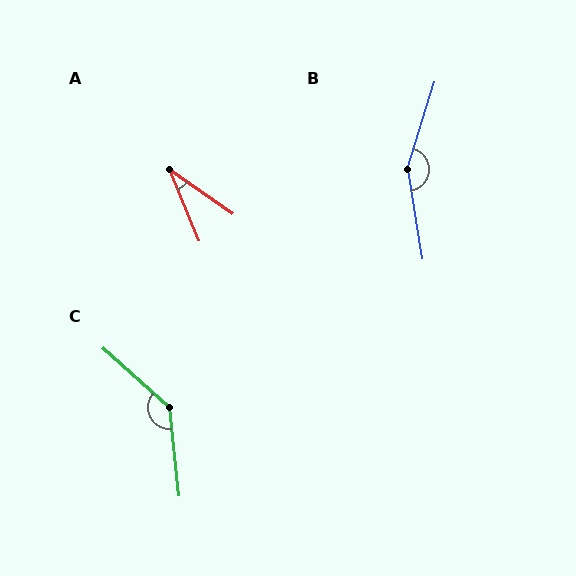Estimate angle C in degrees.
Approximately 139 degrees.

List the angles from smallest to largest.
A (32°), C (139°), B (153°).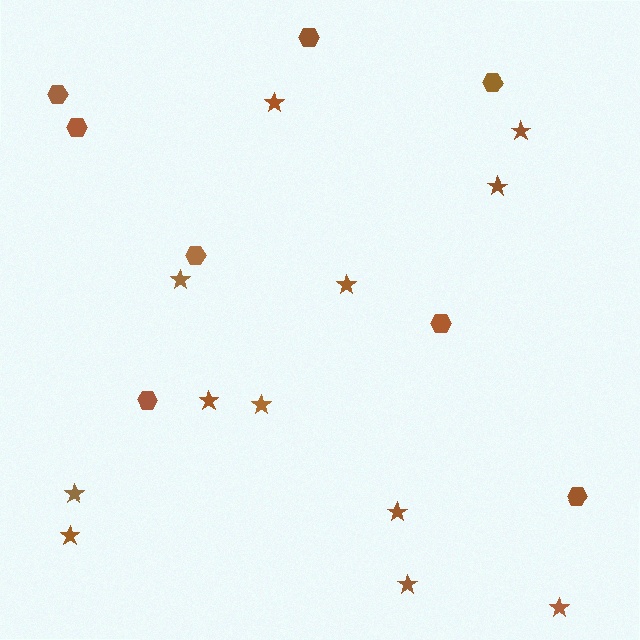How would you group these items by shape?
There are 2 groups: one group of hexagons (8) and one group of stars (12).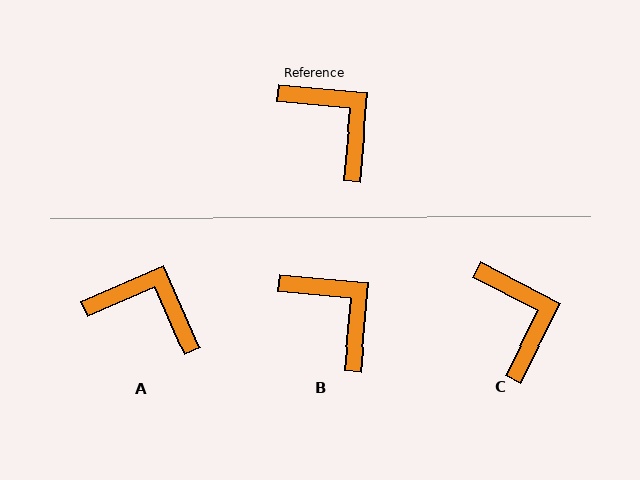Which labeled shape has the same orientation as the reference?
B.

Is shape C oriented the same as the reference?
No, it is off by about 23 degrees.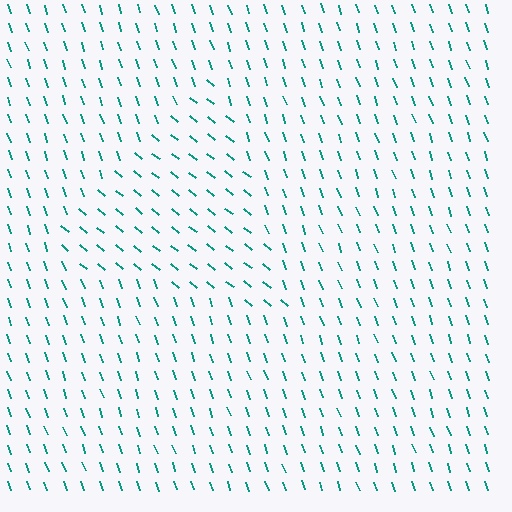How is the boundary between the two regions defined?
The boundary is defined purely by a change in line orientation (approximately 32 degrees difference). All lines are the same color and thickness.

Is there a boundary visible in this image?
Yes, there is a texture boundary formed by a change in line orientation.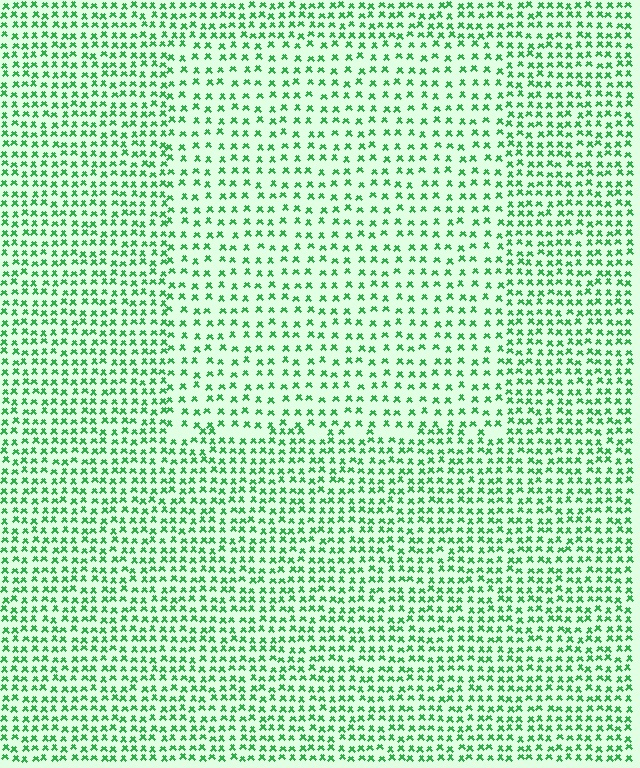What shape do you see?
I see a rectangle.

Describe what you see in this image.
The image contains small green elements arranged at two different densities. A rectangle-shaped region is visible where the elements are less densely packed than the surrounding area.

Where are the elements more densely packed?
The elements are more densely packed outside the rectangle boundary.